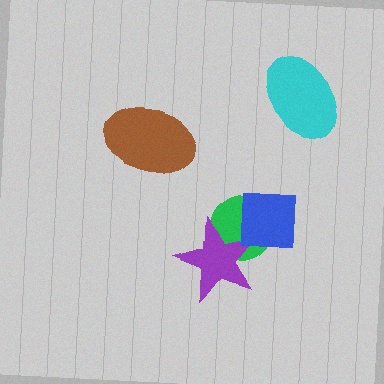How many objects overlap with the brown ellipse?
0 objects overlap with the brown ellipse.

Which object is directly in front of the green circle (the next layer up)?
The purple star is directly in front of the green circle.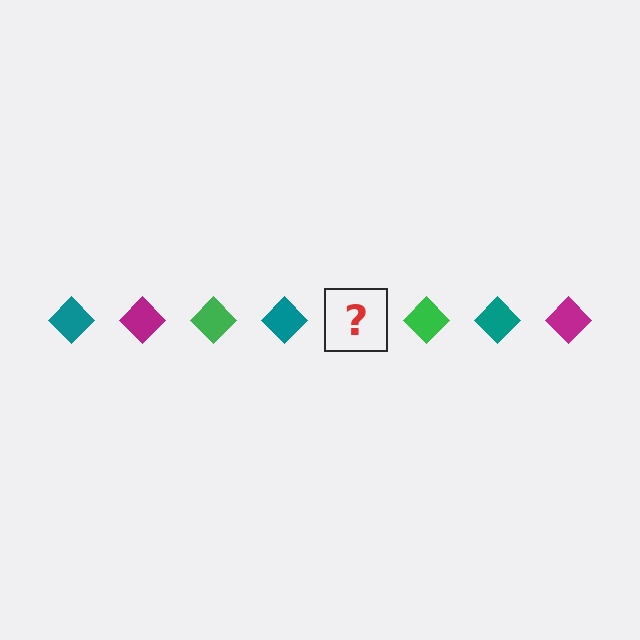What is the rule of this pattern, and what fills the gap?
The rule is that the pattern cycles through teal, magenta, green diamonds. The gap should be filled with a magenta diamond.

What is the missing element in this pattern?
The missing element is a magenta diamond.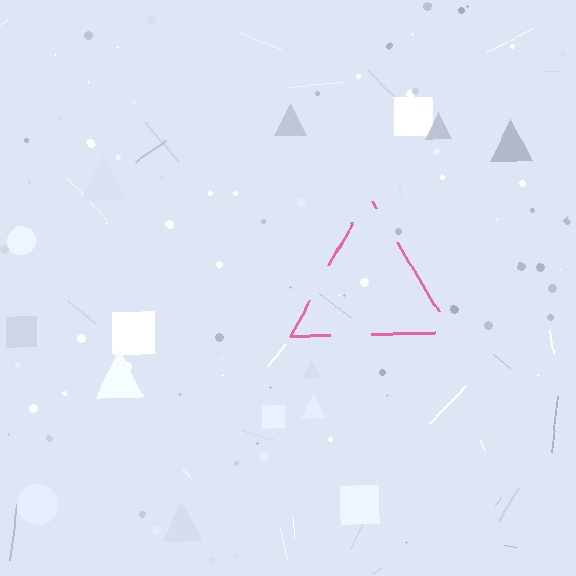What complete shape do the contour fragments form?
The contour fragments form a triangle.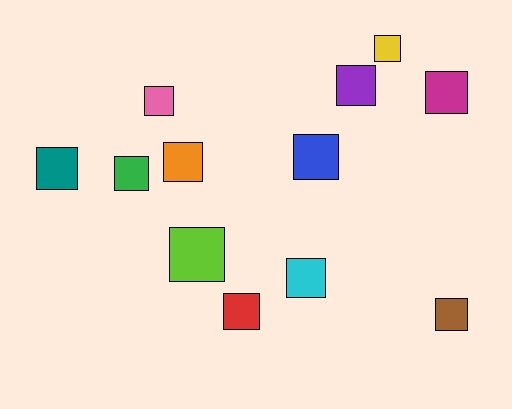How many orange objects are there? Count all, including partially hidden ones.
There is 1 orange object.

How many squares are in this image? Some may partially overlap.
There are 12 squares.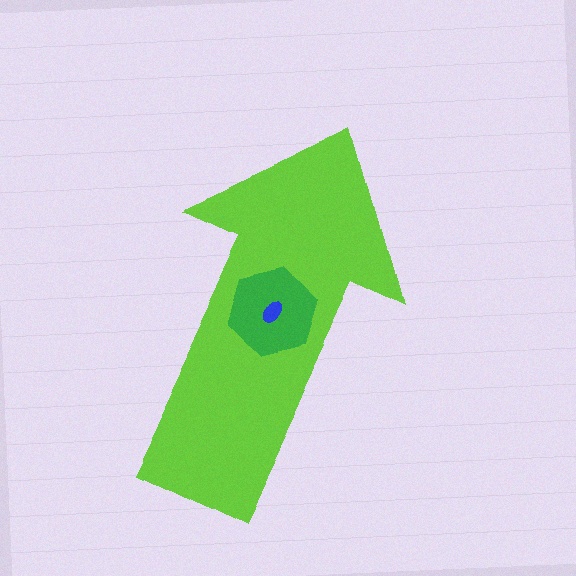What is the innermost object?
The blue ellipse.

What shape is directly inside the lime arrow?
The green hexagon.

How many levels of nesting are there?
3.